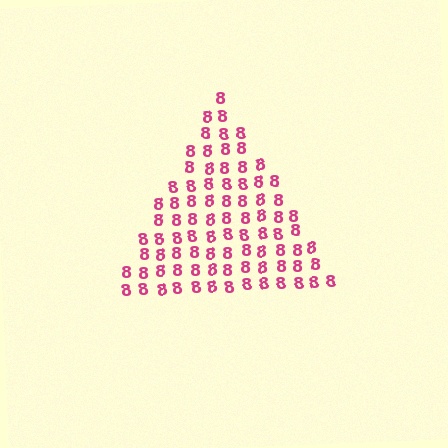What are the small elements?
The small elements are digit 8's.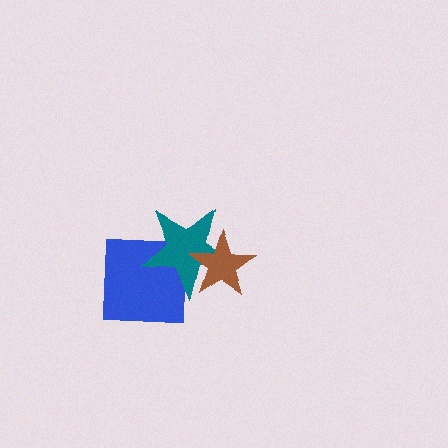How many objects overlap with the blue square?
1 object overlaps with the blue square.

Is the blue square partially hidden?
Yes, it is partially covered by another shape.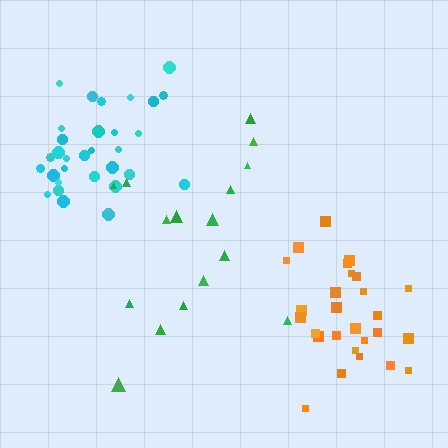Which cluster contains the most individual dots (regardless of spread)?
Cyan (31).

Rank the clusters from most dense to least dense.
orange, cyan, green.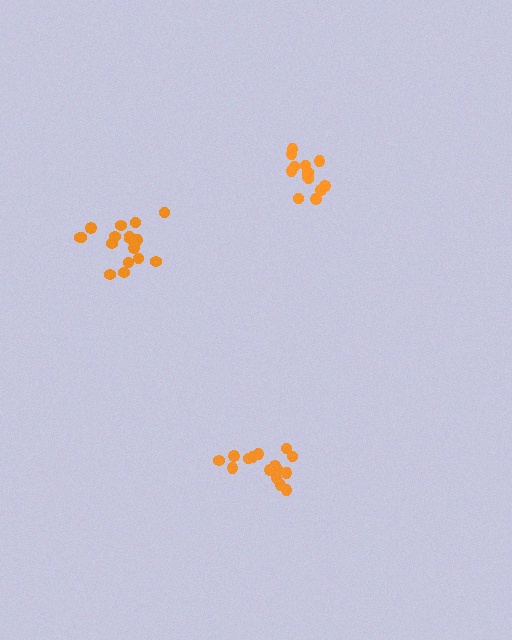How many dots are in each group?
Group 1: 13 dots, Group 2: 15 dots, Group 3: 17 dots (45 total).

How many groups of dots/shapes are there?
There are 3 groups.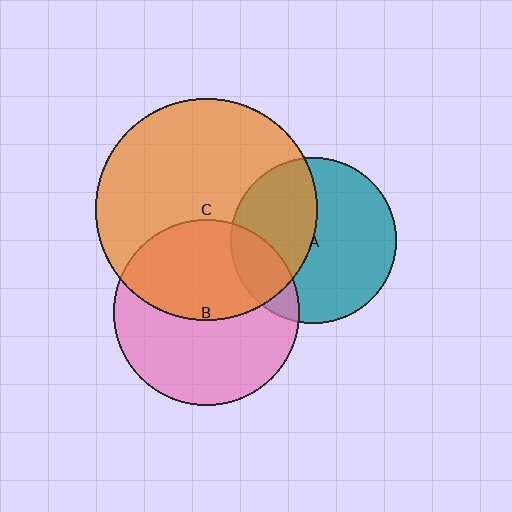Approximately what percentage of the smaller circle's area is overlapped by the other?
Approximately 40%.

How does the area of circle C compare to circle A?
Approximately 1.8 times.